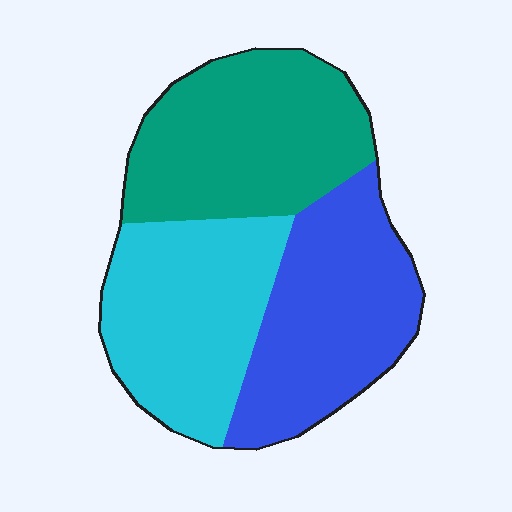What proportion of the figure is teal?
Teal takes up between a quarter and a half of the figure.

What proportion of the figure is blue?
Blue takes up about one third (1/3) of the figure.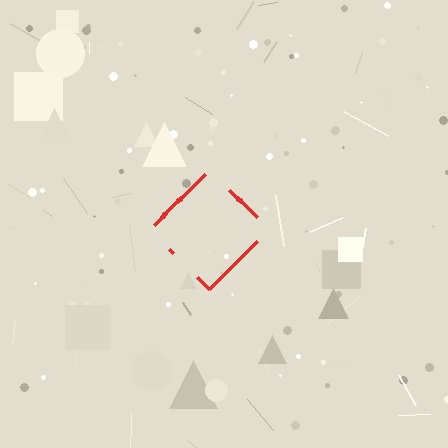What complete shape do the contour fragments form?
The contour fragments form a diamond.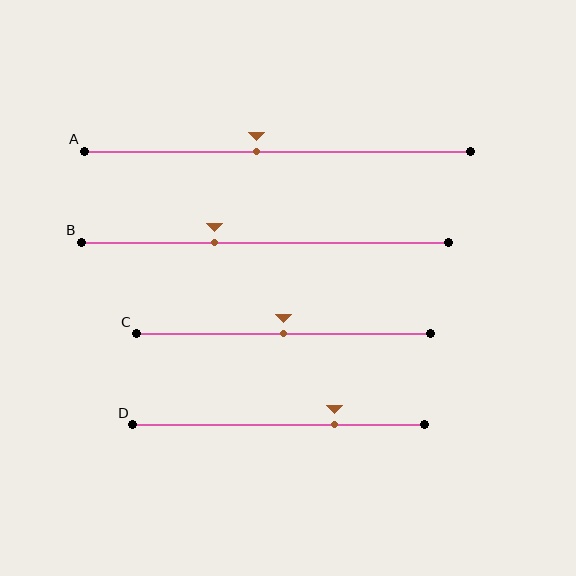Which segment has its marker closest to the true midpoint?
Segment C has its marker closest to the true midpoint.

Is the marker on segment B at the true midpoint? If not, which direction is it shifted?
No, the marker on segment B is shifted to the left by about 14% of the segment length.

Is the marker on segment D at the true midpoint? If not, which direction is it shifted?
No, the marker on segment D is shifted to the right by about 19% of the segment length.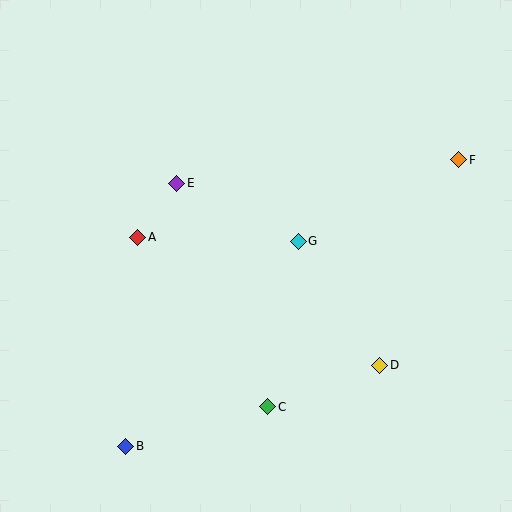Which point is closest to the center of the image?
Point G at (298, 241) is closest to the center.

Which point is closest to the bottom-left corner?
Point B is closest to the bottom-left corner.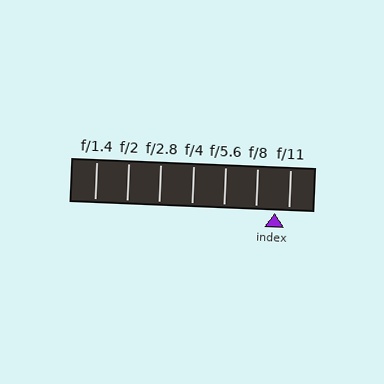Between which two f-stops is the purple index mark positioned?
The index mark is between f/8 and f/11.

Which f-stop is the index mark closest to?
The index mark is closest to f/11.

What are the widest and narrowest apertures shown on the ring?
The widest aperture shown is f/1.4 and the narrowest is f/11.